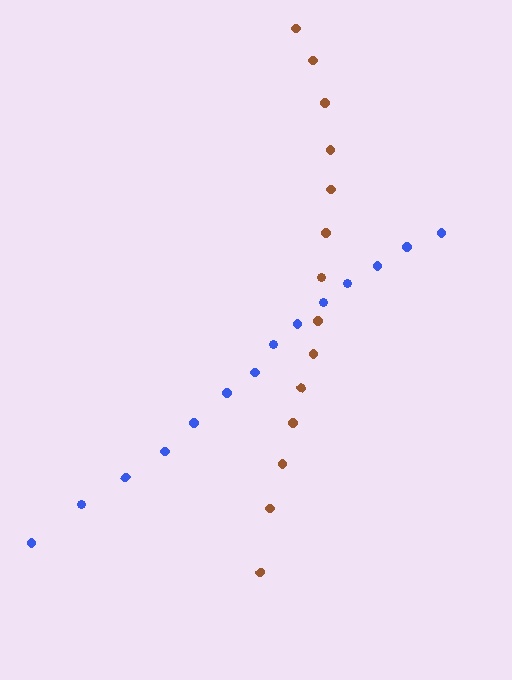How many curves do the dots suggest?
There are 2 distinct paths.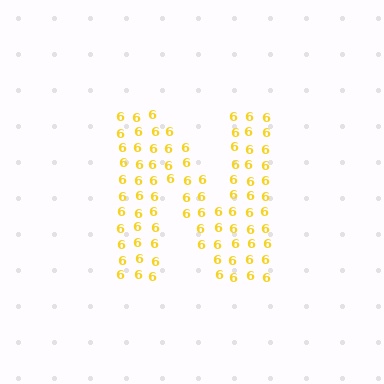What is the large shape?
The large shape is the letter N.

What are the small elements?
The small elements are digit 6's.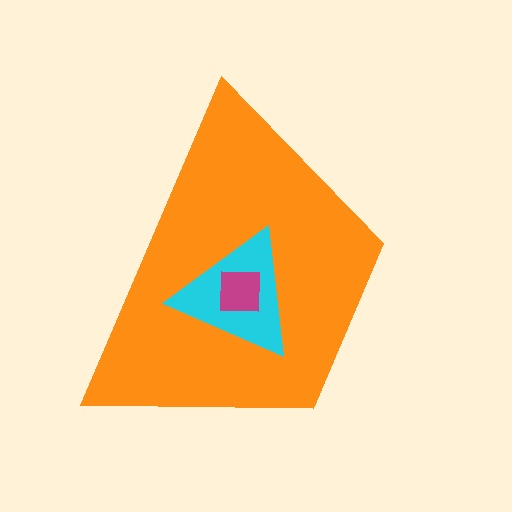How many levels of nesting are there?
3.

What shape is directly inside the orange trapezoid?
The cyan triangle.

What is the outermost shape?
The orange trapezoid.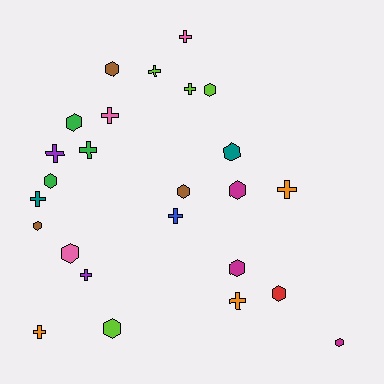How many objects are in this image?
There are 25 objects.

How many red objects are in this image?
There is 1 red object.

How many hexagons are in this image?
There are 13 hexagons.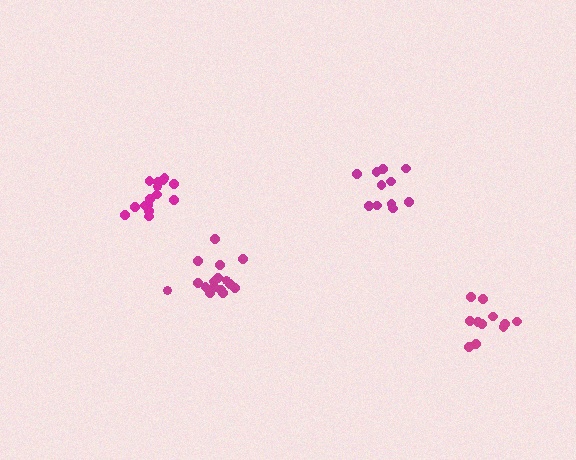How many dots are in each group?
Group 1: 15 dots, Group 2: 11 dots, Group 3: 16 dots, Group 4: 11 dots (53 total).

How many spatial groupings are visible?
There are 4 spatial groupings.